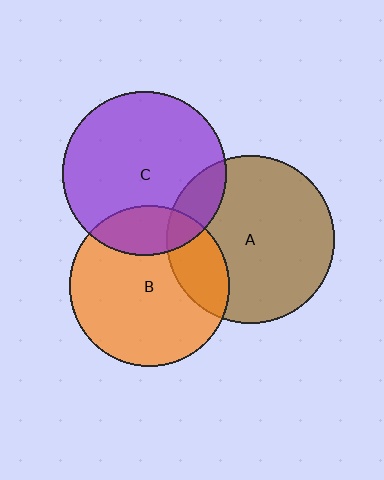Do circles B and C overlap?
Yes.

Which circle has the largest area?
Circle A (brown).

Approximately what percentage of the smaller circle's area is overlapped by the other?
Approximately 20%.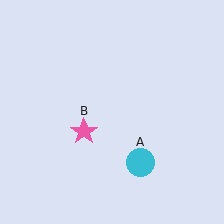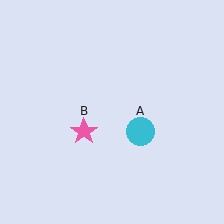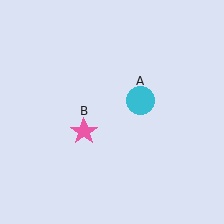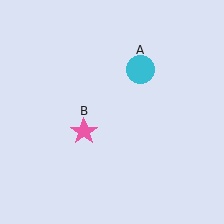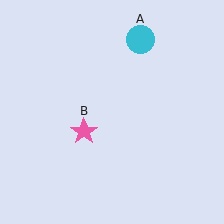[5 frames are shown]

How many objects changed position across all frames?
1 object changed position: cyan circle (object A).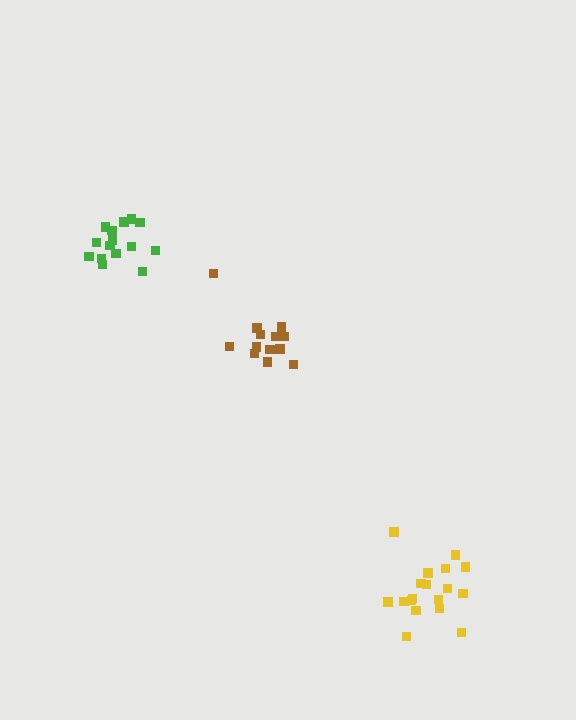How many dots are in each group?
Group 1: 15 dots, Group 2: 18 dots, Group 3: 13 dots (46 total).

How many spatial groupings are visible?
There are 3 spatial groupings.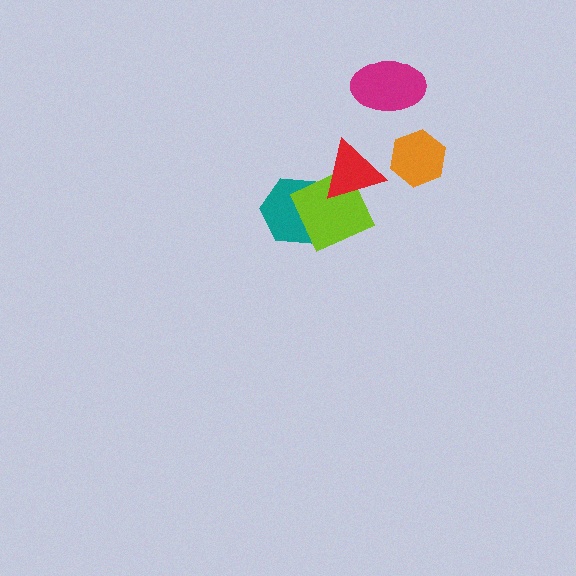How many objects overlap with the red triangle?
1 object overlaps with the red triangle.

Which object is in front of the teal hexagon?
The lime square is in front of the teal hexagon.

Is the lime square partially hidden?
Yes, it is partially covered by another shape.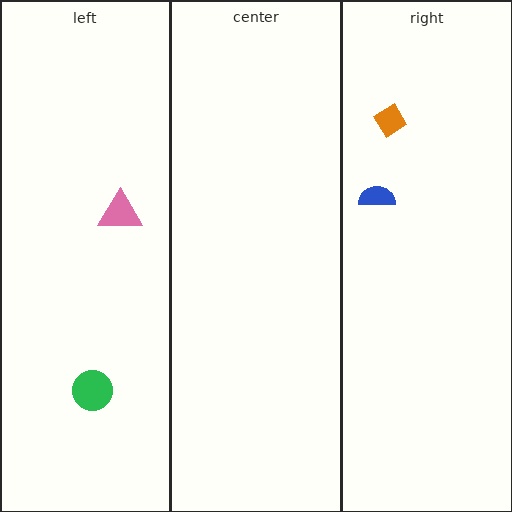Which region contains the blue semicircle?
The right region.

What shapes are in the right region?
The orange diamond, the blue semicircle.